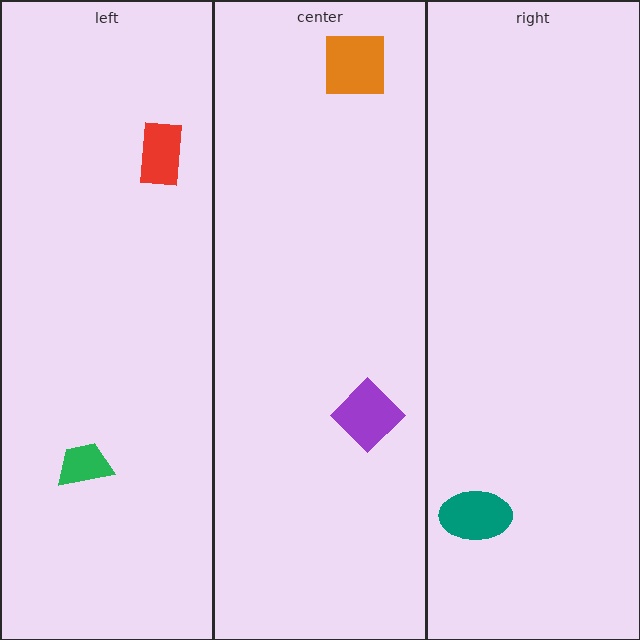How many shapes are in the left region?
2.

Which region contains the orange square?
The center region.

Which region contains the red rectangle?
The left region.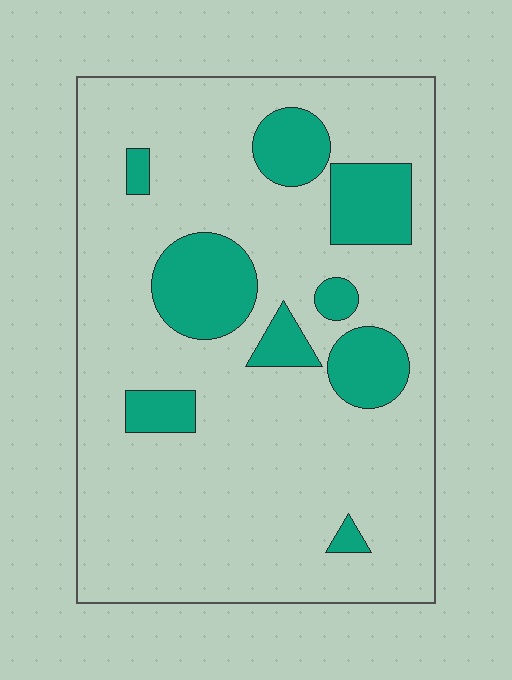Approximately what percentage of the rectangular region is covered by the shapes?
Approximately 20%.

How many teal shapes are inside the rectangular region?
9.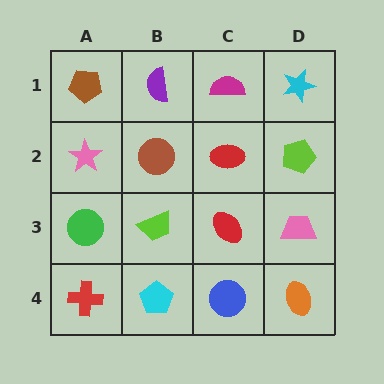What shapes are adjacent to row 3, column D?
A lime pentagon (row 2, column D), an orange ellipse (row 4, column D), a red ellipse (row 3, column C).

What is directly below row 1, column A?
A pink star.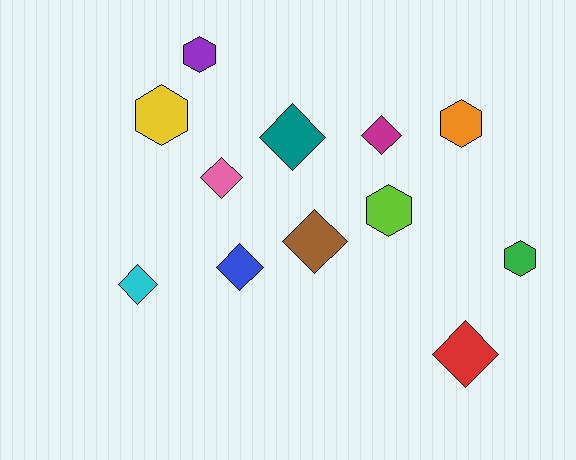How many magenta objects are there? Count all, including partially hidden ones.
There is 1 magenta object.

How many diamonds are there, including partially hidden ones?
There are 7 diamonds.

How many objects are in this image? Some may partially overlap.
There are 12 objects.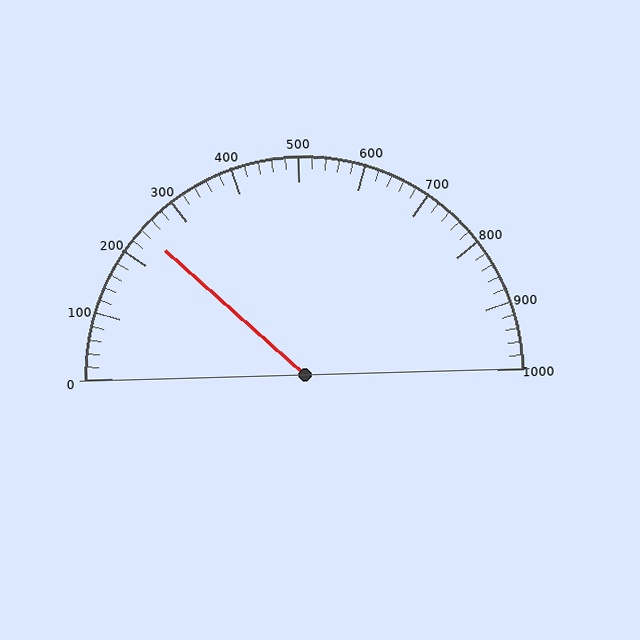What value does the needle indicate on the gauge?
The needle indicates approximately 240.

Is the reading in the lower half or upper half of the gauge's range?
The reading is in the lower half of the range (0 to 1000).